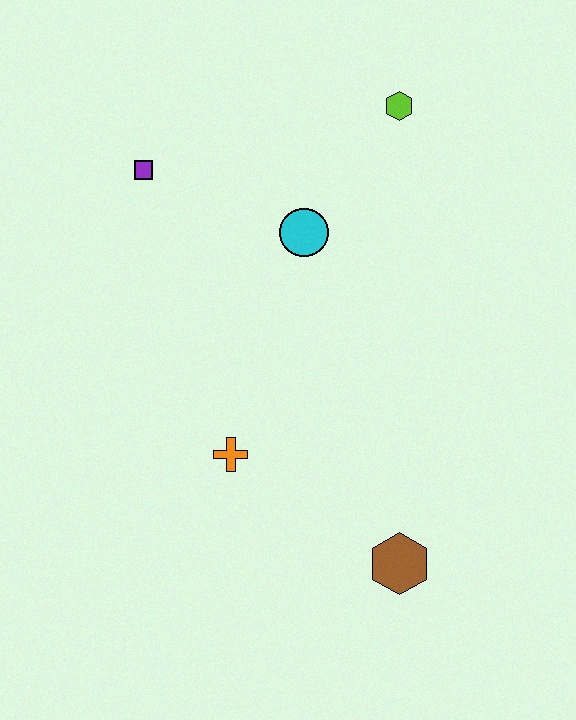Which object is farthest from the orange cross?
The lime hexagon is farthest from the orange cross.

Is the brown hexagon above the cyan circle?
No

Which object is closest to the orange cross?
The brown hexagon is closest to the orange cross.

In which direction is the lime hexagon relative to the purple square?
The lime hexagon is to the right of the purple square.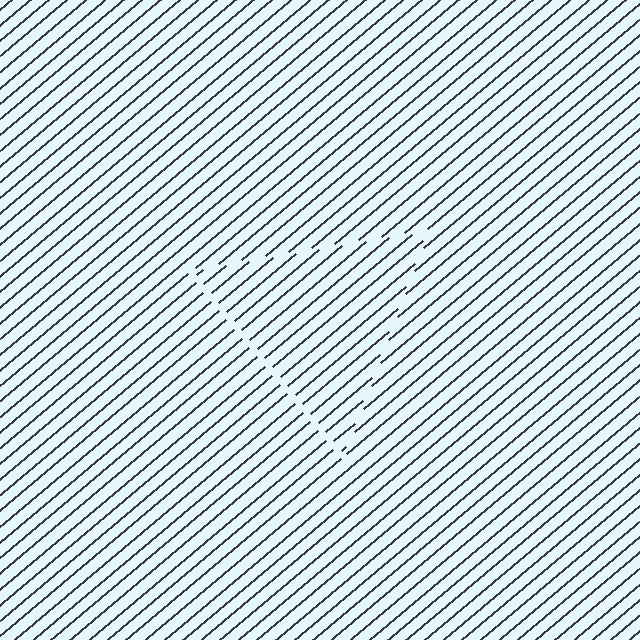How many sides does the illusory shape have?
3 sides — the line-ends trace a triangle.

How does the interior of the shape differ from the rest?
The interior of the shape contains the same grating, shifted by half a period — the contour is defined by the phase discontinuity where line-ends from the inner and outer gratings abut.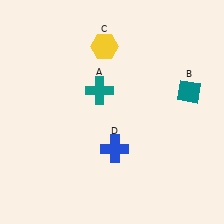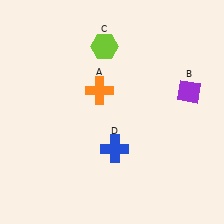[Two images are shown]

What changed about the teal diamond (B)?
In Image 1, B is teal. In Image 2, it changed to purple.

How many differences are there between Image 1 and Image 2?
There are 3 differences between the two images.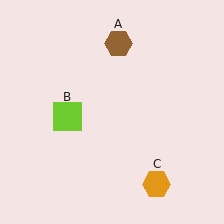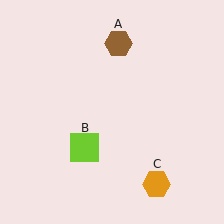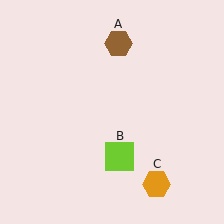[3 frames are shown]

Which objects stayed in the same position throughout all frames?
Brown hexagon (object A) and orange hexagon (object C) remained stationary.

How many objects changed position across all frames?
1 object changed position: lime square (object B).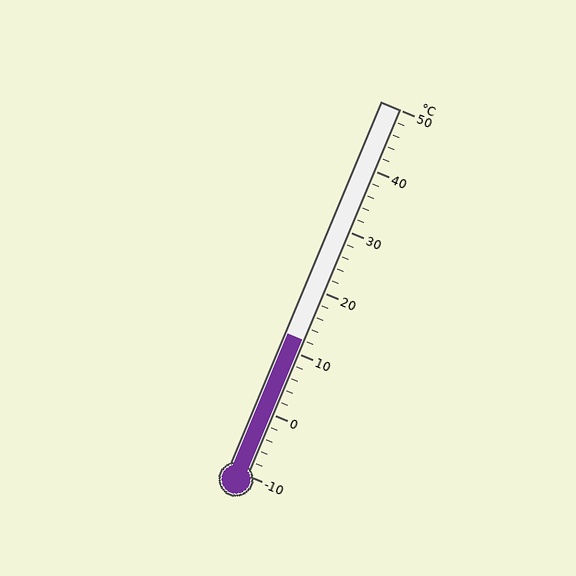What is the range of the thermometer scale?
The thermometer scale ranges from -10°C to 50°C.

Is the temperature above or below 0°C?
The temperature is above 0°C.